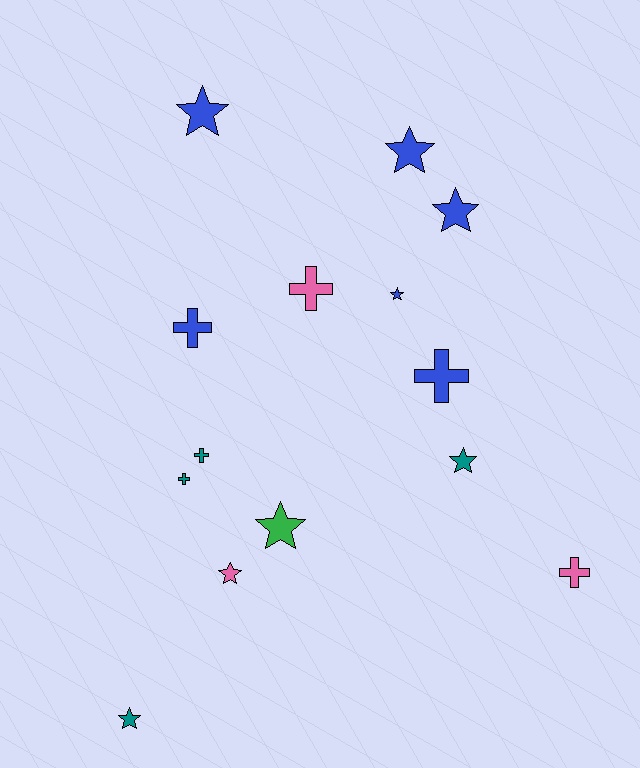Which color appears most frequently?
Blue, with 6 objects.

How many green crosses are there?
There are no green crosses.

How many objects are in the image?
There are 14 objects.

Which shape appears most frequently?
Star, with 8 objects.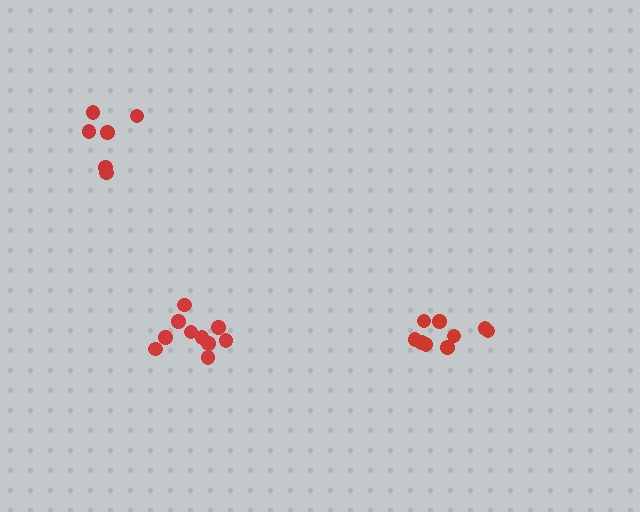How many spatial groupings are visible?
There are 3 spatial groupings.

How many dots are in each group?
Group 1: 6 dots, Group 2: 10 dots, Group 3: 9 dots (25 total).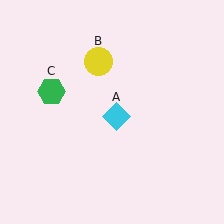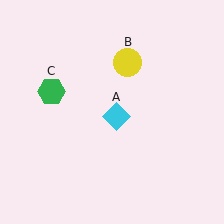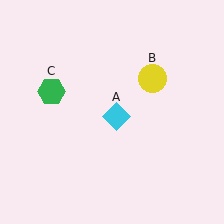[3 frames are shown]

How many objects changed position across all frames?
1 object changed position: yellow circle (object B).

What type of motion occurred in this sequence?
The yellow circle (object B) rotated clockwise around the center of the scene.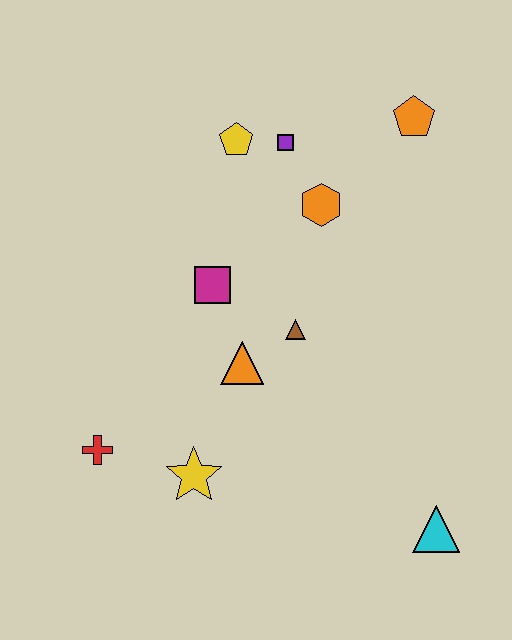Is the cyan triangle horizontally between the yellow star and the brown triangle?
No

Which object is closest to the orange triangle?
The brown triangle is closest to the orange triangle.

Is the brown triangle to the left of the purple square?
No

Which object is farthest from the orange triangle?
The orange pentagon is farthest from the orange triangle.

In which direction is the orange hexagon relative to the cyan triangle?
The orange hexagon is above the cyan triangle.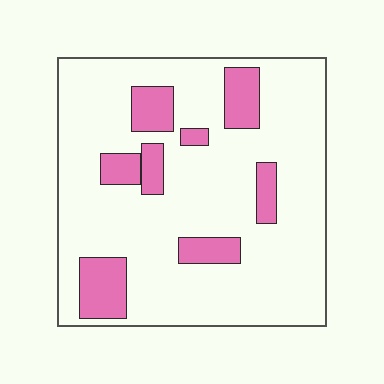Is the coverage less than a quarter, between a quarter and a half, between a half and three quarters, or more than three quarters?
Less than a quarter.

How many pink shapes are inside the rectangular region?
8.